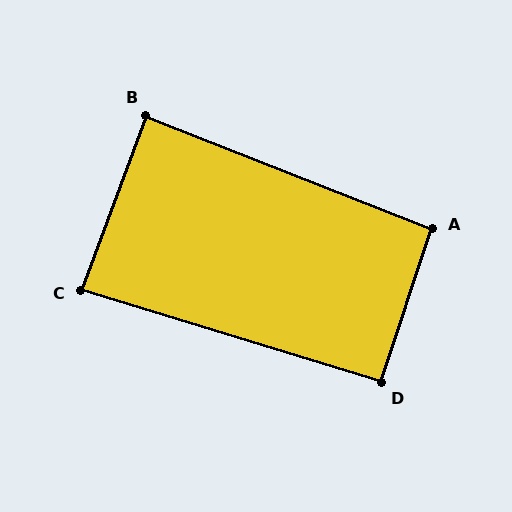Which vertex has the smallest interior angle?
C, at approximately 87 degrees.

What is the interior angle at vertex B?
Approximately 89 degrees (approximately right).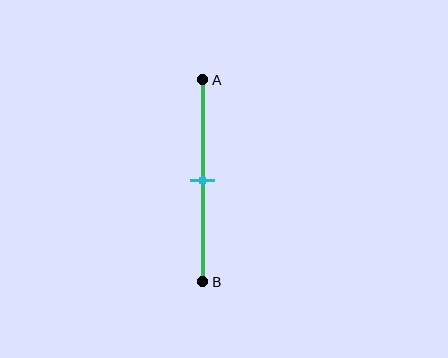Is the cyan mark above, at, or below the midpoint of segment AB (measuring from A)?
The cyan mark is approximately at the midpoint of segment AB.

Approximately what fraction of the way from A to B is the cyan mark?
The cyan mark is approximately 50% of the way from A to B.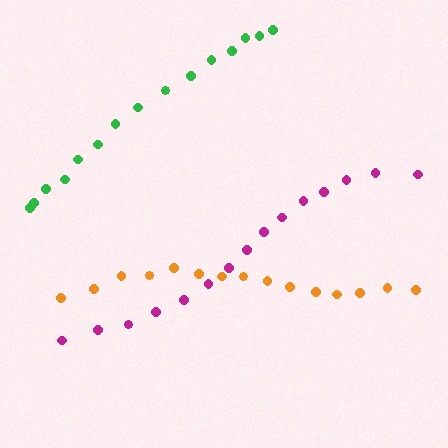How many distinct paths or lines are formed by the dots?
There are 3 distinct paths.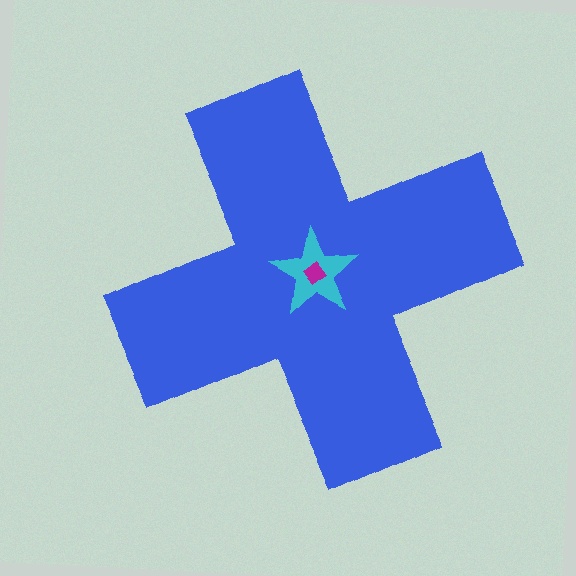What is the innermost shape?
The magenta diamond.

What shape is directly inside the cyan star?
The magenta diamond.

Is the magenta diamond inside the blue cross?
Yes.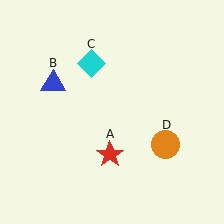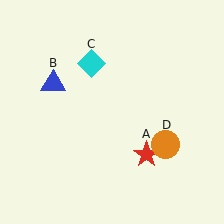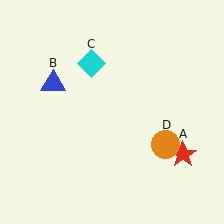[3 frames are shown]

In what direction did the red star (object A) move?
The red star (object A) moved right.